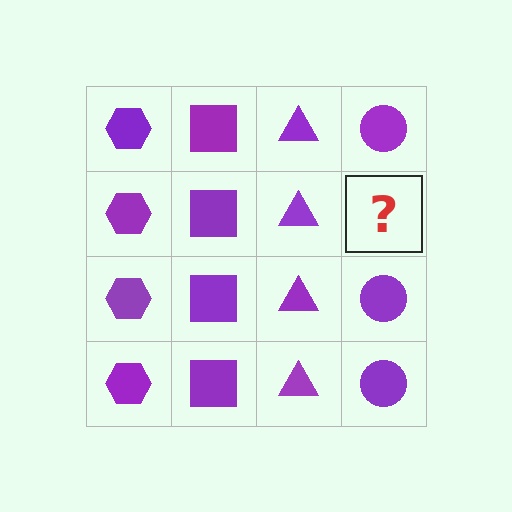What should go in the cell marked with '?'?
The missing cell should contain a purple circle.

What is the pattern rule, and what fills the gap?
The rule is that each column has a consistent shape. The gap should be filled with a purple circle.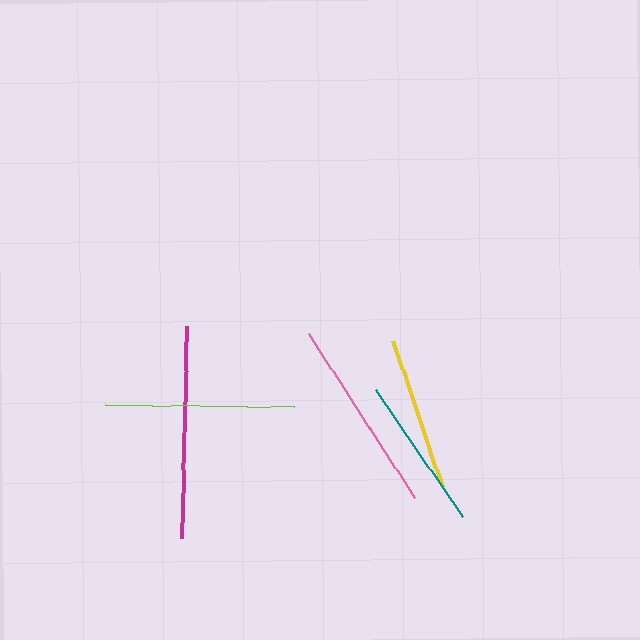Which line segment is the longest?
The magenta line is the longest at approximately 213 pixels.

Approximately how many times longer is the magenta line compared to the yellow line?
The magenta line is approximately 1.4 times the length of the yellow line.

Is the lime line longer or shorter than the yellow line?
The lime line is longer than the yellow line.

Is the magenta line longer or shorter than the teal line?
The magenta line is longer than the teal line.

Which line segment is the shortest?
The teal line is the shortest at approximately 154 pixels.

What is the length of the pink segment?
The pink segment is approximately 196 pixels long.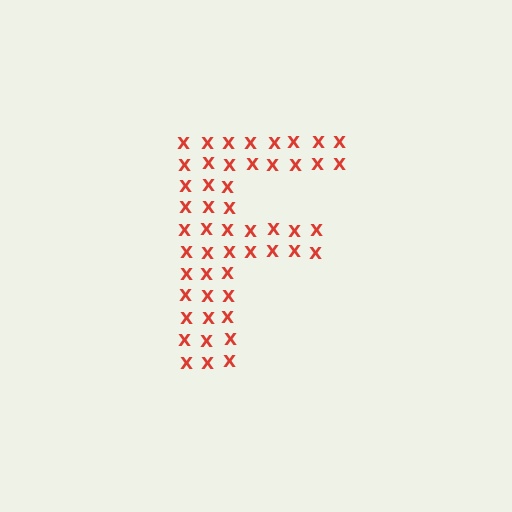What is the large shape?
The large shape is the letter F.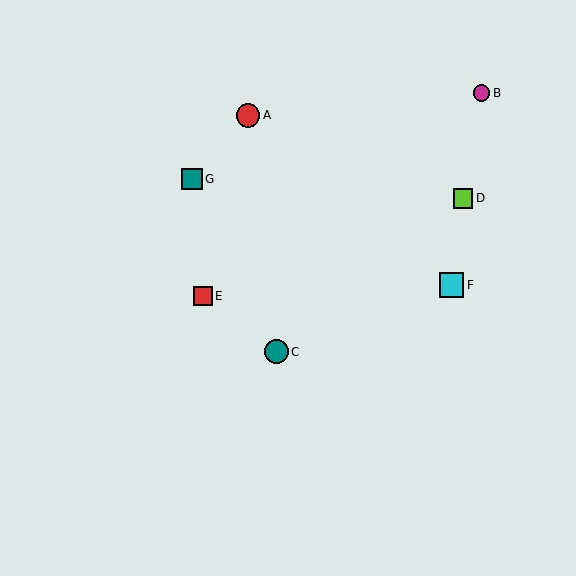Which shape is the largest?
The cyan square (labeled F) is the largest.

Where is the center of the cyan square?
The center of the cyan square is at (451, 285).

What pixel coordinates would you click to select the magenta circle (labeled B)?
Click at (481, 93) to select the magenta circle B.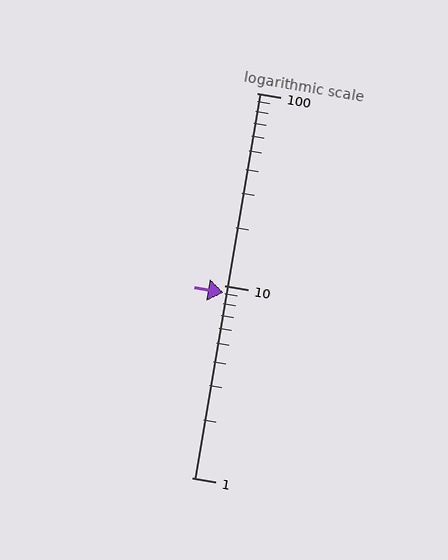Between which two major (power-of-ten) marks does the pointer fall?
The pointer is between 1 and 10.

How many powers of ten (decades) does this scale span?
The scale spans 2 decades, from 1 to 100.